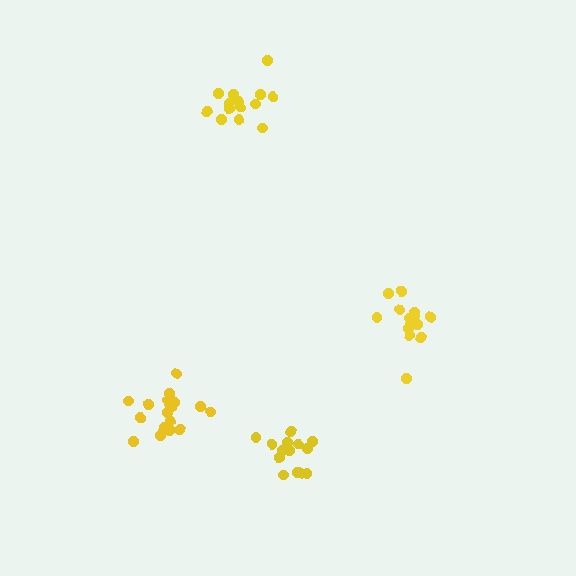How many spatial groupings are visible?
There are 4 spatial groupings.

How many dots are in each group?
Group 1: 14 dots, Group 2: 18 dots, Group 3: 14 dots, Group 4: 15 dots (61 total).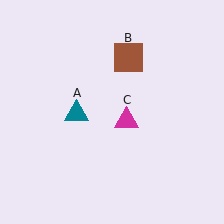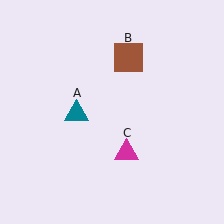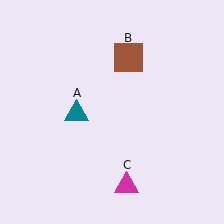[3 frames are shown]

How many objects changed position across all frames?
1 object changed position: magenta triangle (object C).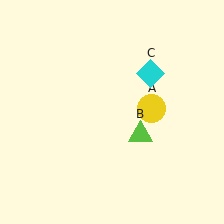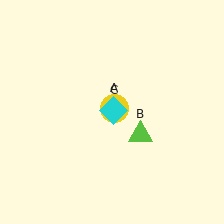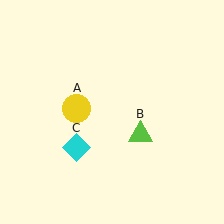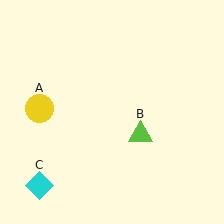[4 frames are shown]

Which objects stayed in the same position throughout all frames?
Lime triangle (object B) remained stationary.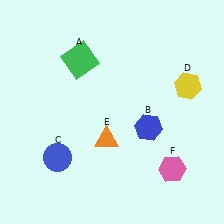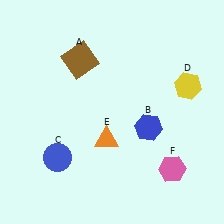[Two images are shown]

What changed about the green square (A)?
In Image 1, A is green. In Image 2, it changed to brown.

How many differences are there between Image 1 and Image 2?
There is 1 difference between the two images.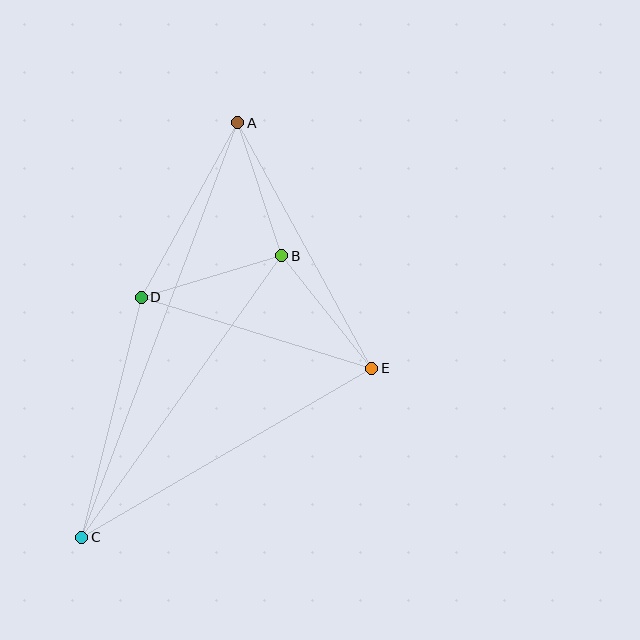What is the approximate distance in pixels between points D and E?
The distance between D and E is approximately 241 pixels.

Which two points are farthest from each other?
Points A and C are farthest from each other.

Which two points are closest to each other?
Points A and B are closest to each other.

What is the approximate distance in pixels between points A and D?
The distance between A and D is approximately 200 pixels.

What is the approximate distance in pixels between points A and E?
The distance between A and E is approximately 280 pixels.